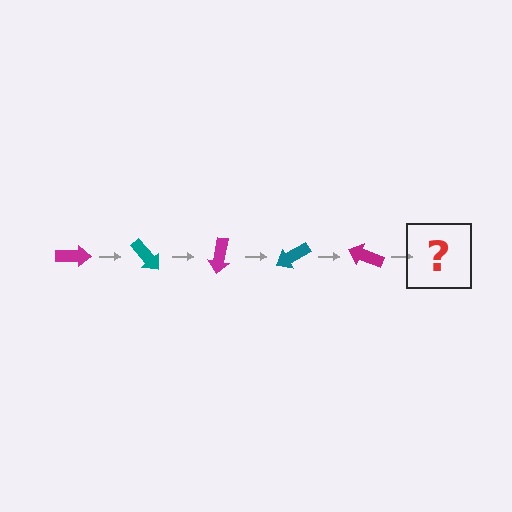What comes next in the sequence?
The next element should be a teal arrow, rotated 250 degrees from the start.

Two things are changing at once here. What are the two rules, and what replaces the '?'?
The two rules are that it rotates 50 degrees each step and the color cycles through magenta and teal. The '?' should be a teal arrow, rotated 250 degrees from the start.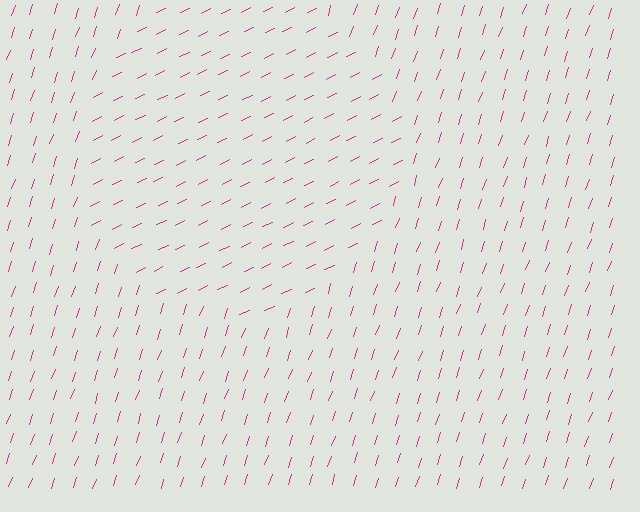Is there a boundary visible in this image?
Yes, there is a texture boundary formed by a change in line orientation.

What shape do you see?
I see a circle.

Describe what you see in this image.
The image is filled with small magenta line segments. A circle region in the image has lines oriented differently from the surrounding lines, creating a visible texture boundary.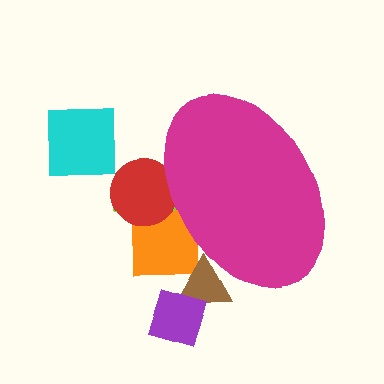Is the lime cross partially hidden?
Yes, the lime cross is partially hidden behind the magenta ellipse.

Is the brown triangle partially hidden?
Yes, the brown triangle is partially hidden behind the magenta ellipse.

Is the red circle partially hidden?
Yes, the red circle is partially hidden behind the magenta ellipse.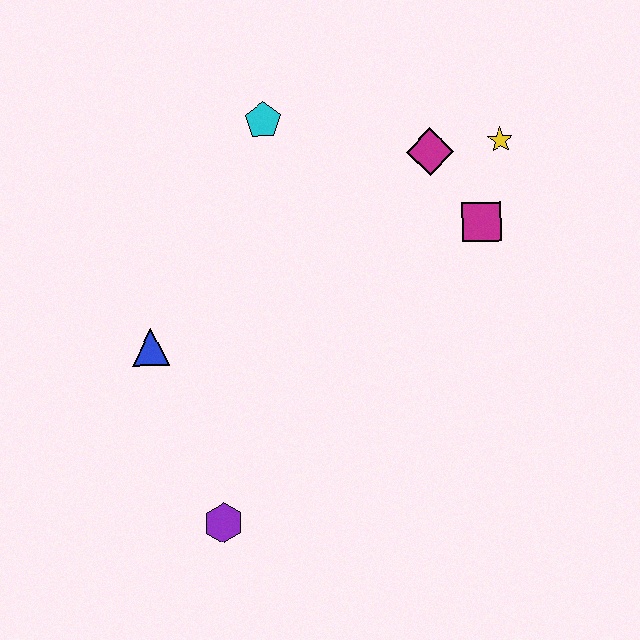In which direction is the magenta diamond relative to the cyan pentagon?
The magenta diamond is to the right of the cyan pentagon.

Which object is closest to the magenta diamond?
The yellow star is closest to the magenta diamond.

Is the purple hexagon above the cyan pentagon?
No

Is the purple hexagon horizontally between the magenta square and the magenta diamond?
No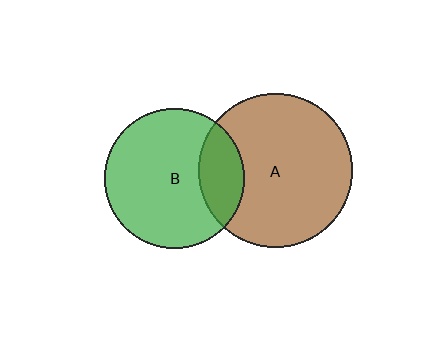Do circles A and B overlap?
Yes.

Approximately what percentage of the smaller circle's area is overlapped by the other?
Approximately 20%.